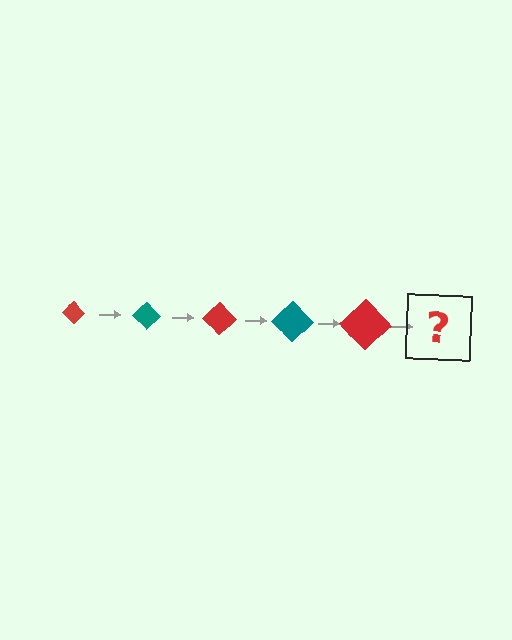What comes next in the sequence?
The next element should be a teal diamond, larger than the previous one.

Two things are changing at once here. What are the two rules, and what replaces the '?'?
The two rules are that the diamond grows larger each step and the color cycles through red and teal. The '?' should be a teal diamond, larger than the previous one.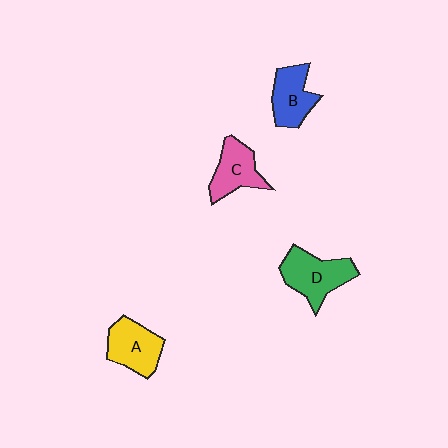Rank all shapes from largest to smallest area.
From largest to smallest: D (green), A (yellow), C (pink), B (blue).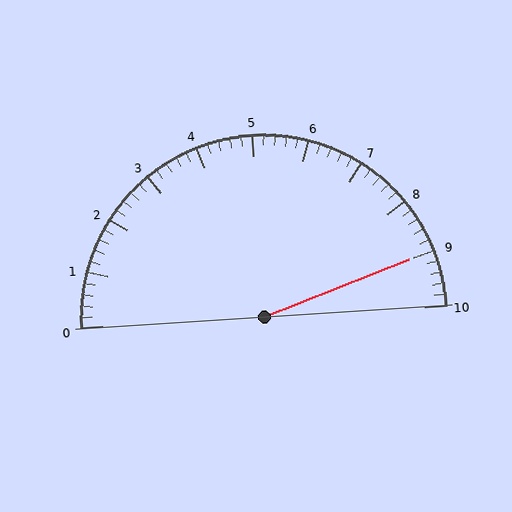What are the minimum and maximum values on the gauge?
The gauge ranges from 0 to 10.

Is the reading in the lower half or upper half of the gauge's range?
The reading is in the upper half of the range (0 to 10).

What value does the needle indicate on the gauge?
The needle indicates approximately 9.0.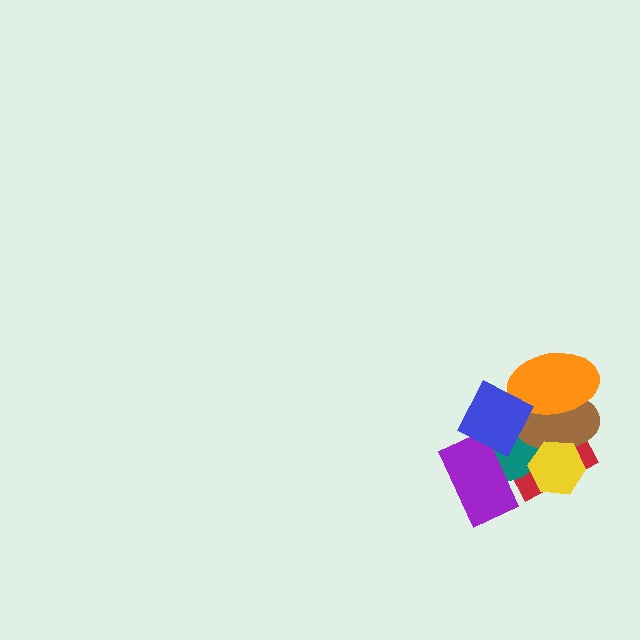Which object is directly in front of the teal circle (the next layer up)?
The brown ellipse is directly in front of the teal circle.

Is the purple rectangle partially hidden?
Yes, it is partially covered by another shape.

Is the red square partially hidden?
Yes, it is partially covered by another shape.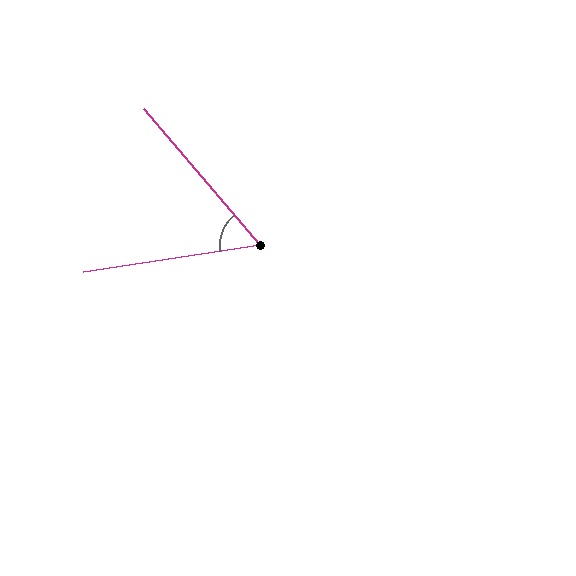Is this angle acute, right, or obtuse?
It is acute.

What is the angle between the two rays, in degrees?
Approximately 58 degrees.